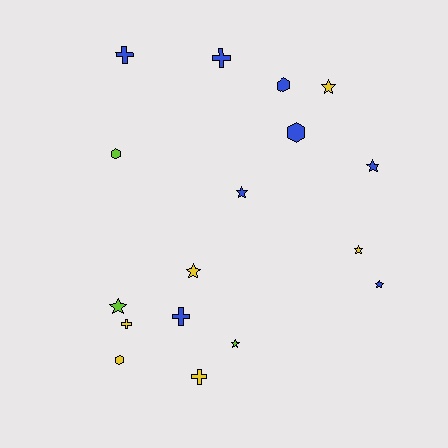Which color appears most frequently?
Blue, with 8 objects.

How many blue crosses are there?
There are 3 blue crosses.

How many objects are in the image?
There are 17 objects.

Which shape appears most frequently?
Star, with 8 objects.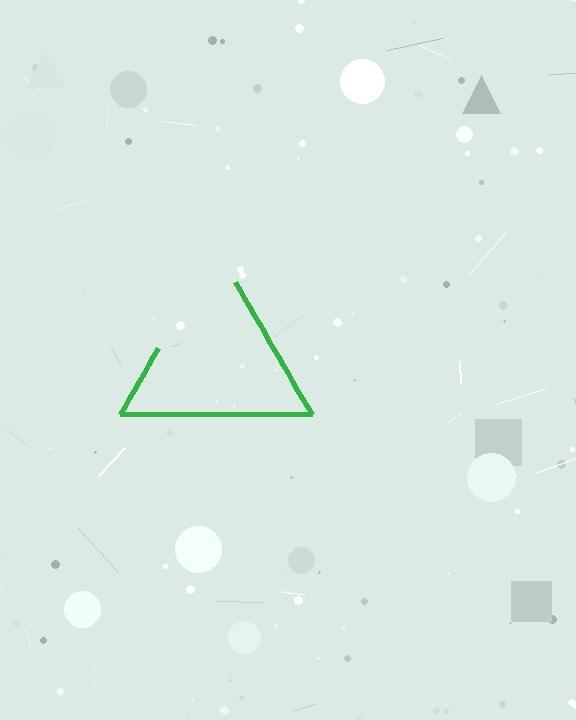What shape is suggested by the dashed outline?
The dashed outline suggests a triangle.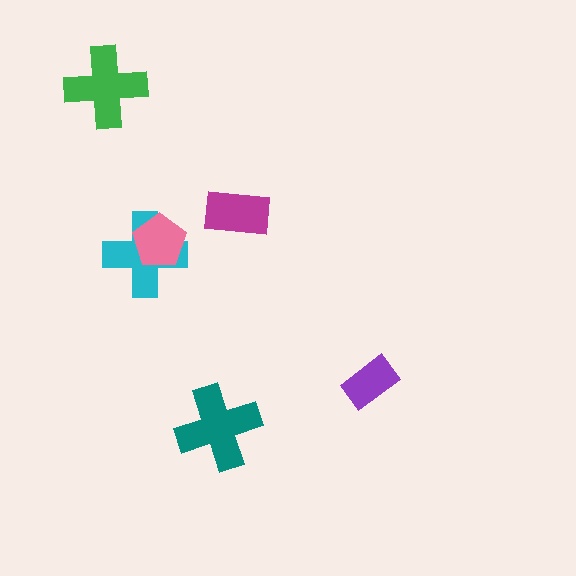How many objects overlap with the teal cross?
0 objects overlap with the teal cross.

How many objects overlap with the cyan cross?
1 object overlaps with the cyan cross.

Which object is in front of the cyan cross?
The pink pentagon is in front of the cyan cross.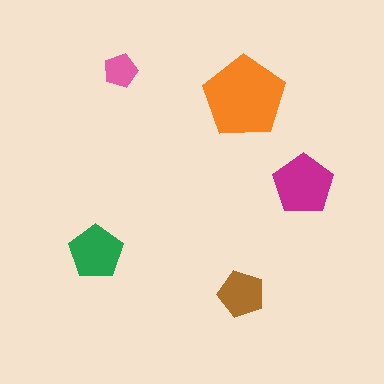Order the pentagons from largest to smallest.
the orange one, the magenta one, the green one, the brown one, the pink one.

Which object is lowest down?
The brown pentagon is bottommost.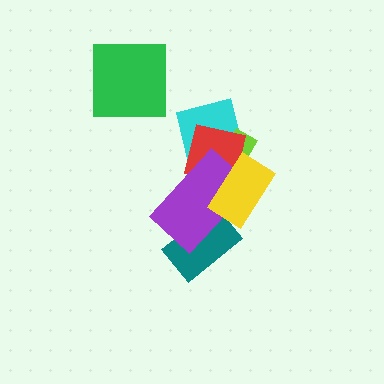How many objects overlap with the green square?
0 objects overlap with the green square.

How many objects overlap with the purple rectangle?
5 objects overlap with the purple rectangle.